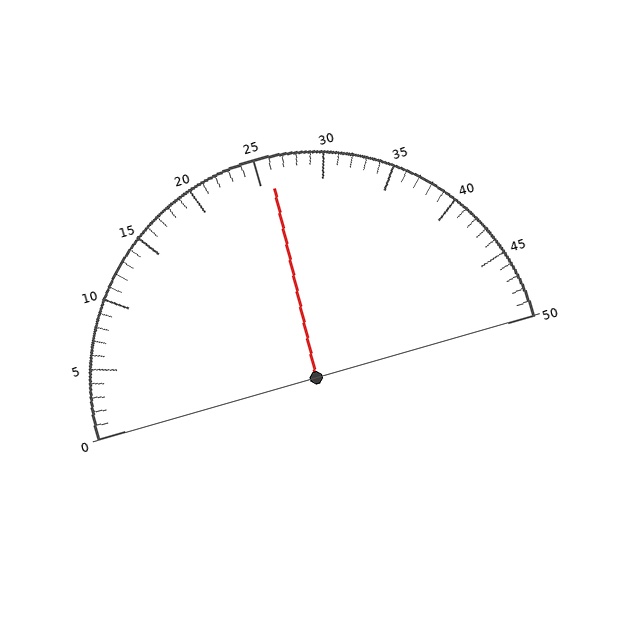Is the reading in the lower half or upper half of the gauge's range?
The reading is in the upper half of the range (0 to 50).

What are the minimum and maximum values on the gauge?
The gauge ranges from 0 to 50.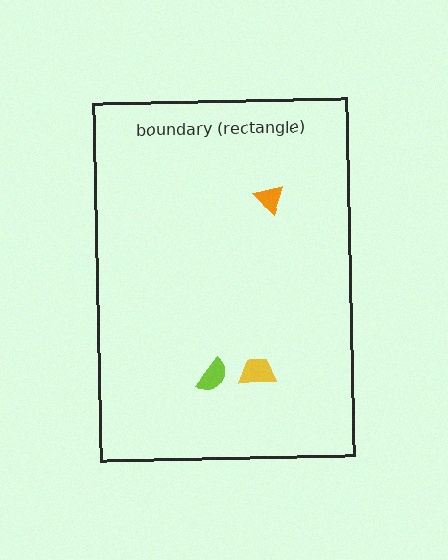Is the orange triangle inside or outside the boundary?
Inside.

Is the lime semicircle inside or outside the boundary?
Inside.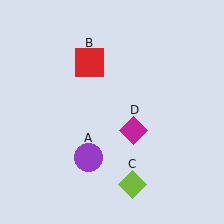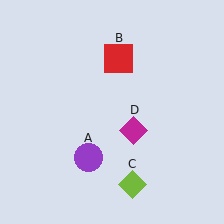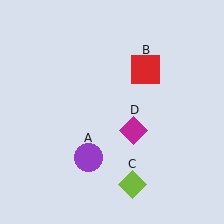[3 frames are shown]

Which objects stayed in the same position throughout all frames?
Purple circle (object A) and lime diamond (object C) and magenta diamond (object D) remained stationary.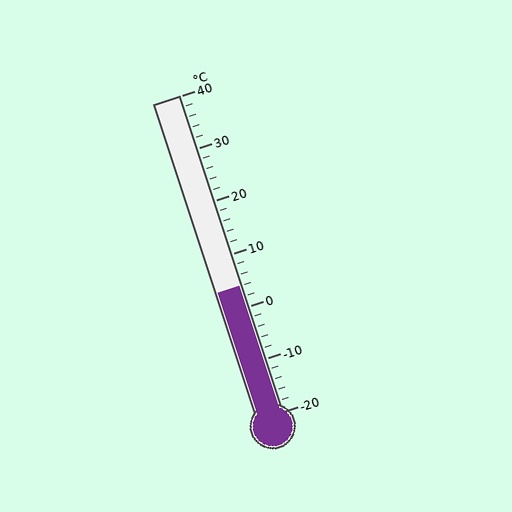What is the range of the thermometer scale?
The thermometer scale ranges from -20°C to 40°C.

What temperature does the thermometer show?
The thermometer shows approximately 4°C.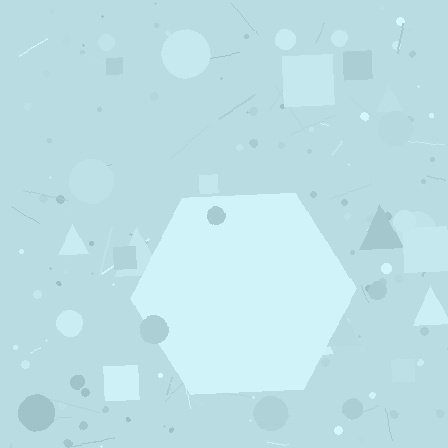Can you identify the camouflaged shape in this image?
The camouflaged shape is a hexagon.